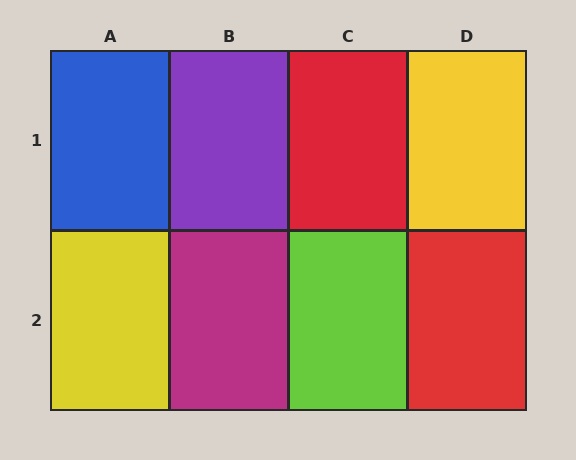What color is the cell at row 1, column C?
Red.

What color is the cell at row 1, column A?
Blue.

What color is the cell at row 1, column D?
Yellow.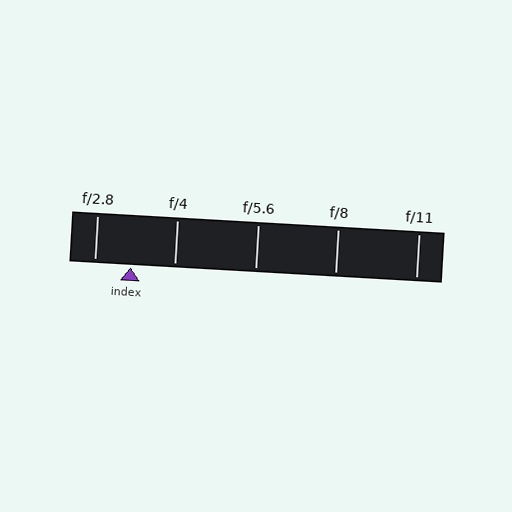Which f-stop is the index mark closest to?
The index mark is closest to f/2.8.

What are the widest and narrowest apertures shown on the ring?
The widest aperture shown is f/2.8 and the narrowest is f/11.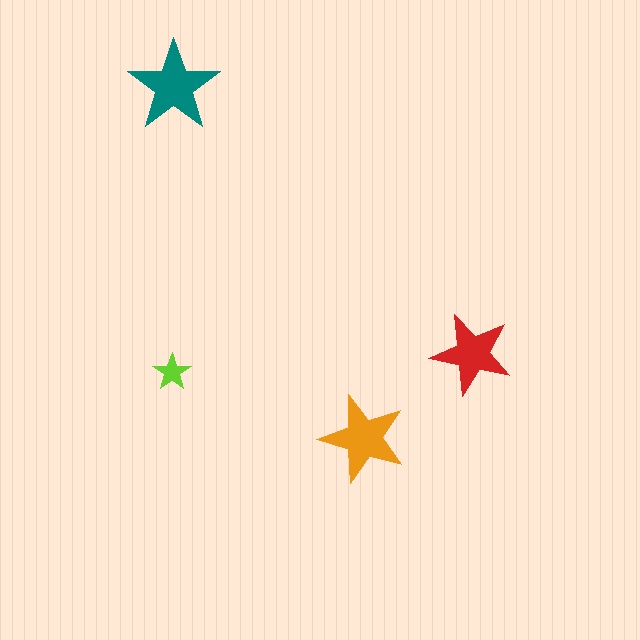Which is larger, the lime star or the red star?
The red one.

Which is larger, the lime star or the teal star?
The teal one.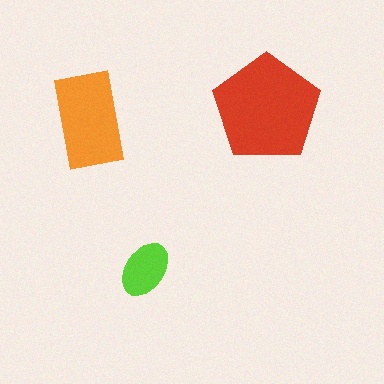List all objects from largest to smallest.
The red pentagon, the orange rectangle, the lime ellipse.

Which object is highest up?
The red pentagon is topmost.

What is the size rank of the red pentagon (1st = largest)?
1st.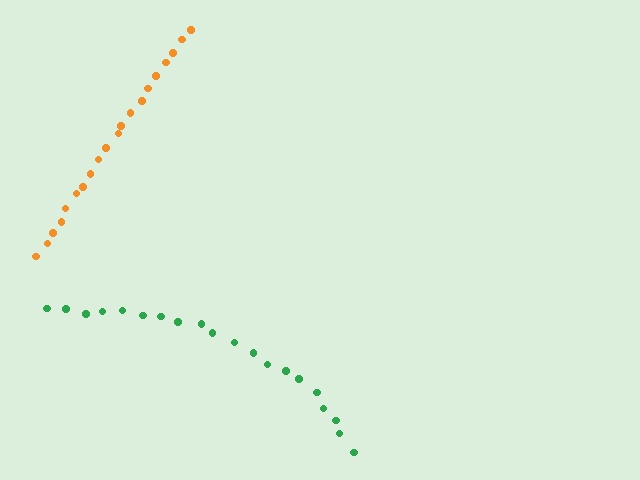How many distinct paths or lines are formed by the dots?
There are 2 distinct paths.